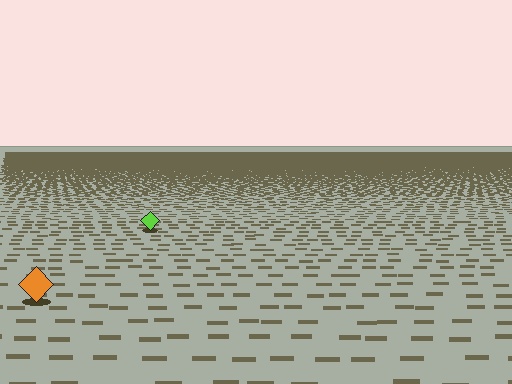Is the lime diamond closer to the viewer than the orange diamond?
No. The orange diamond is closer — you can tell from the texture gradient: the ground texture is coarser near it.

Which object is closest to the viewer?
The orange diamond is closest. The texture marks near it are larger and more spread out.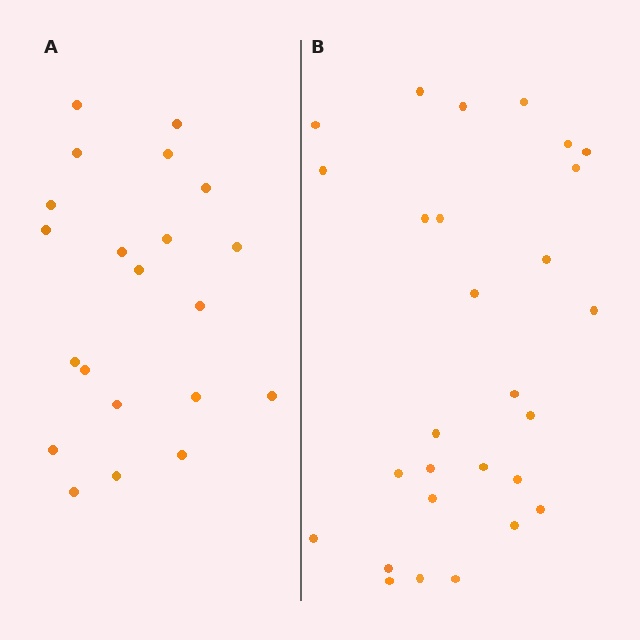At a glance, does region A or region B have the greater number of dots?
Region B (the right region) has more dots.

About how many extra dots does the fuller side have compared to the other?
Region B has roughly 8 or so more dots than region A.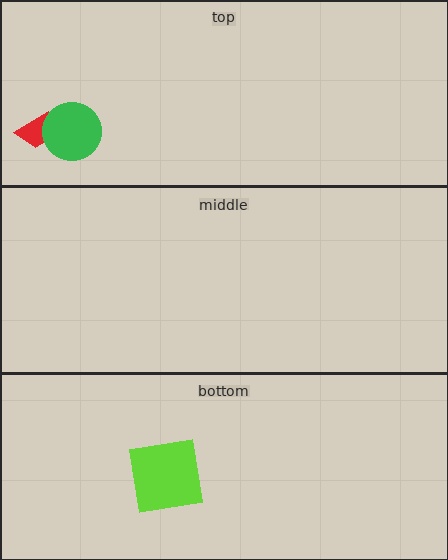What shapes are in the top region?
The red trapezoid, the green circle.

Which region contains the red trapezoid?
The top region.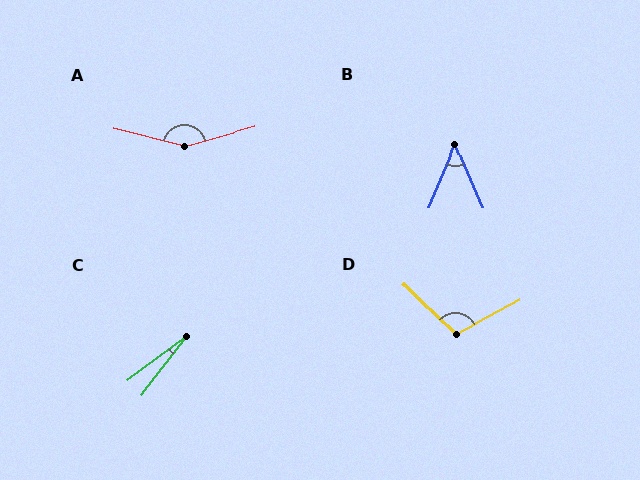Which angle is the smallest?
C, at approximately 16 degrees.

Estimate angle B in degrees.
Approximately 46 degrees.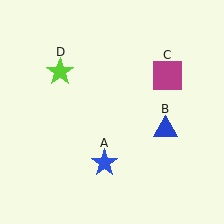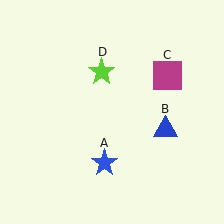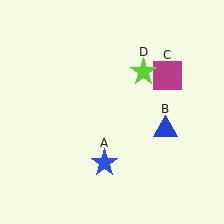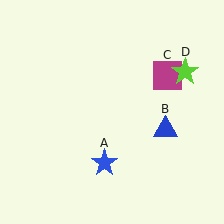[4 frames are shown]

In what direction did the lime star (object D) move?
The lime star (object D) moved right.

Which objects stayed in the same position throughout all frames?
Blue star (object A) and blue triangle (object B) and magenta square (object C) remained stationary.